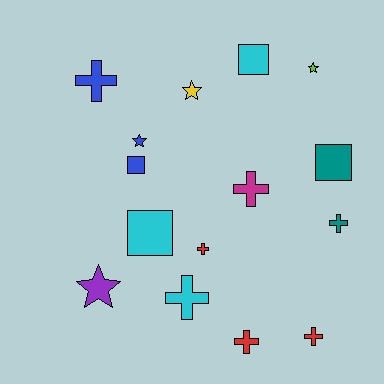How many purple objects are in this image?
There is 1 purple object.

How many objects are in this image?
There are 15 objects.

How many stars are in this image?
There are 4 stars.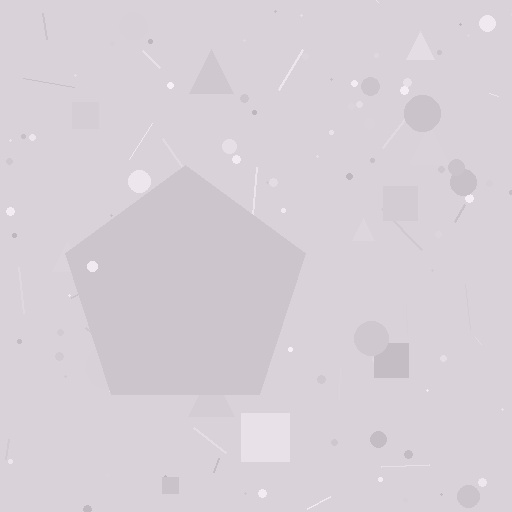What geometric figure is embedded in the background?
A pentagon is embedded in the background.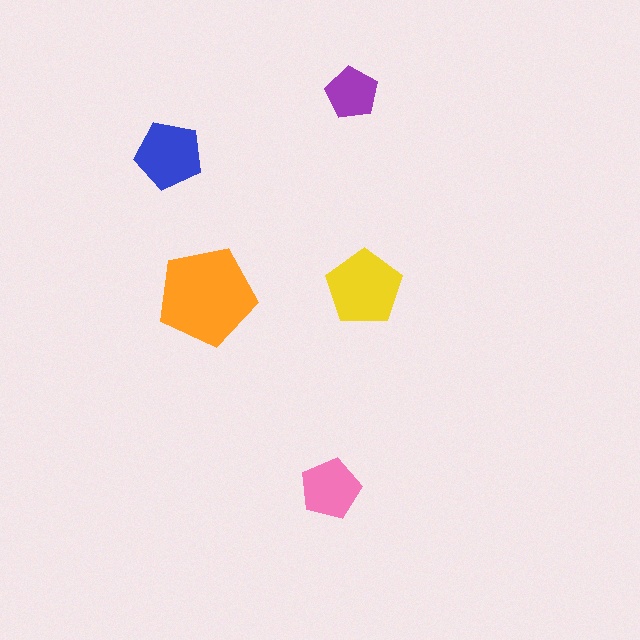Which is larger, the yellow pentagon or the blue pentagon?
The yellow one.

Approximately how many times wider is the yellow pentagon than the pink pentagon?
About 1.5 times wider.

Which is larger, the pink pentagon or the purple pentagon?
The pink one.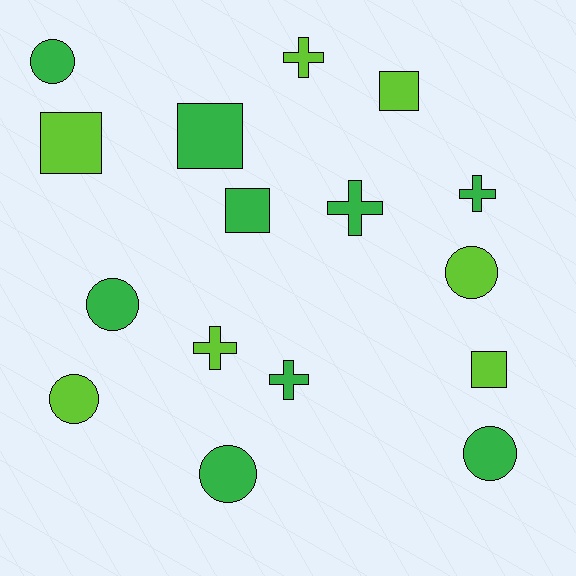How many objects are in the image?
There are 16 objects.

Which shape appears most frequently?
Circle, with 6 objects.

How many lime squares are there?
There are 3 lime squares.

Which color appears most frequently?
Green, with 9 objects.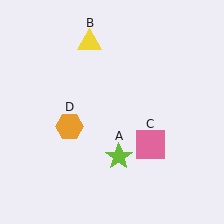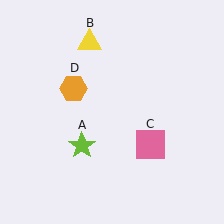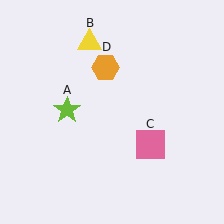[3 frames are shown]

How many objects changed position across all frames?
2 objects changed position: lime star (object A), orange hexagon (object D).